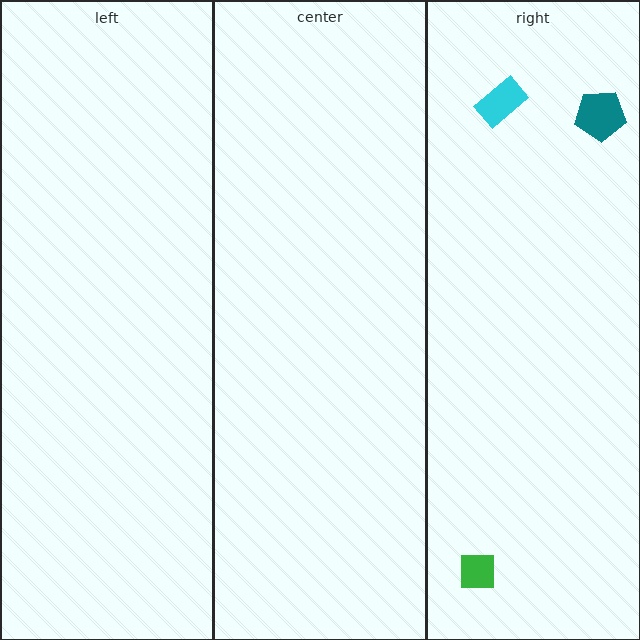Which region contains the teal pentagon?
The right region.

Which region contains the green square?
The right region.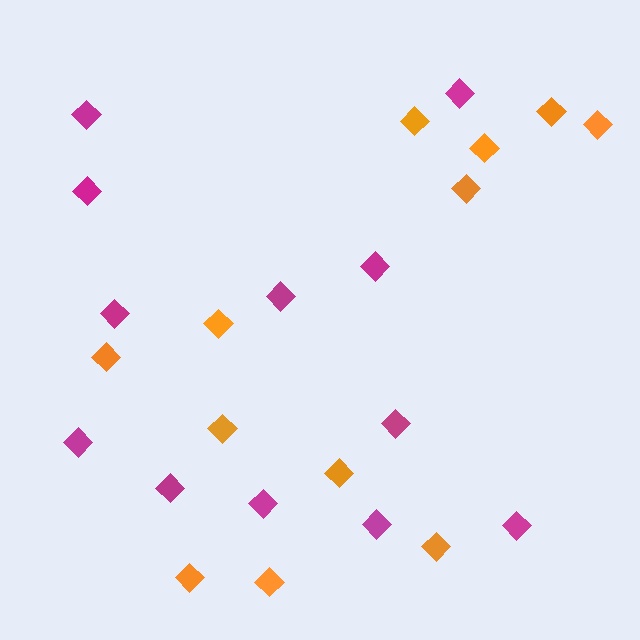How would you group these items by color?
There are 2 groups: one group of orange diamonds (12) and one group of magenta diamonds (12).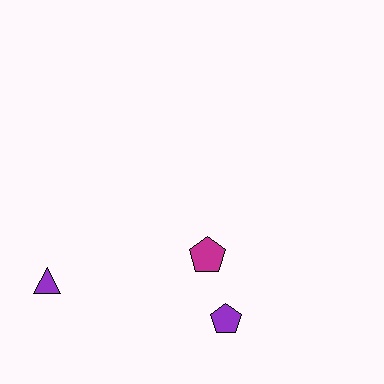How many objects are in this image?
There are 3 objects.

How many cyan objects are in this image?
There are no cyan objects.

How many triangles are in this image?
There is 1 triangle.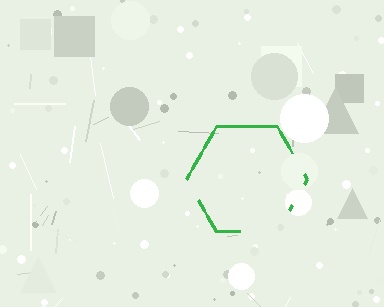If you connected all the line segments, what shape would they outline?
They would outline a hexagon.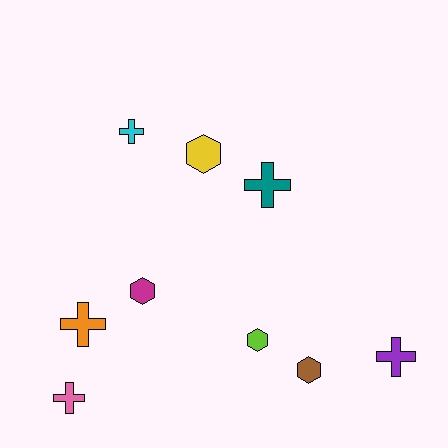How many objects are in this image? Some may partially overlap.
There are 9 objects.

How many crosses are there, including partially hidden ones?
There are 5 crosses.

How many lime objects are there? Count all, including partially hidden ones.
There is 1 lime object.